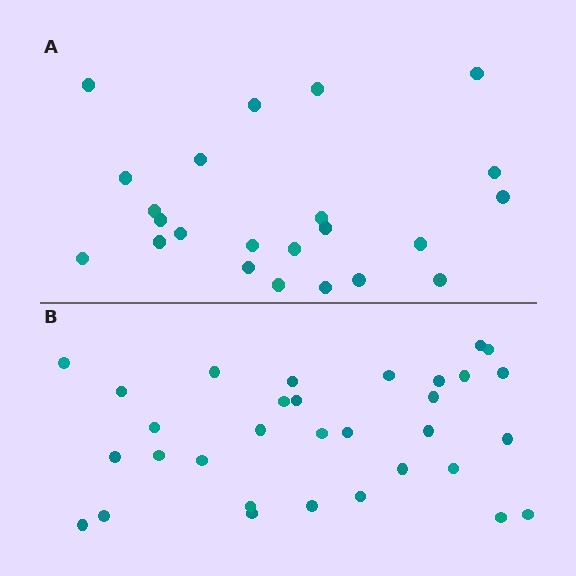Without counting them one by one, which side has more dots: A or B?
Region B (the bottom region) has more dots.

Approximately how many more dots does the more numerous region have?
Region B has roughly 8 or so more dots than region A.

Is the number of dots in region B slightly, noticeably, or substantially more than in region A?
Region B has noticeably more, but not dramatically so. The ratio is roughly 1.4 to 1.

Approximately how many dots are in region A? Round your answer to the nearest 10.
About 20 dots. (The exact count is 23, which rounds to 20.)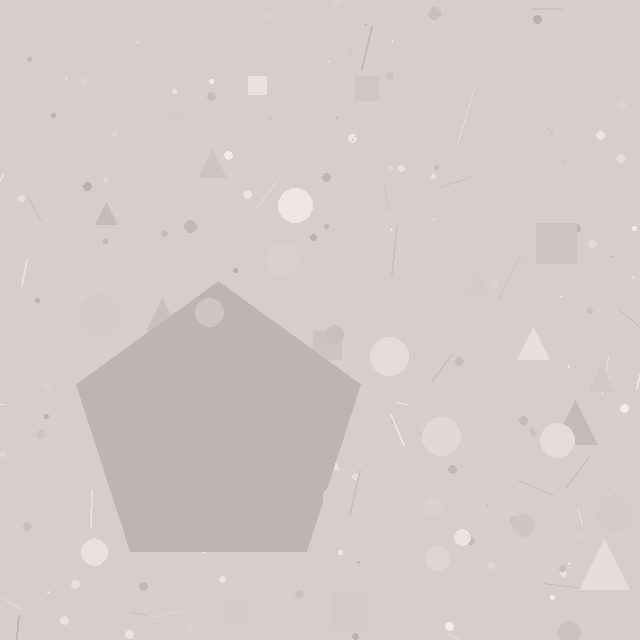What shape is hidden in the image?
A pentagon is hidden in the image.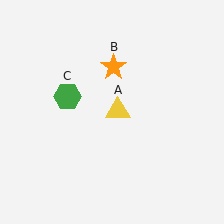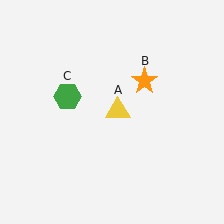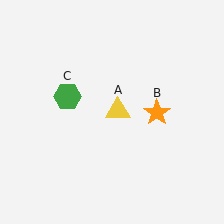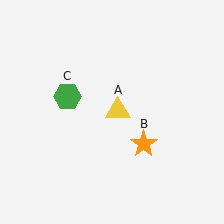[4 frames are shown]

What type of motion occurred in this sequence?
The orange star (object B) rotated clockwise around the center of the scene.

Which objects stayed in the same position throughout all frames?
Yellow triangle (object A) and green hexagon (object C) remained stationary.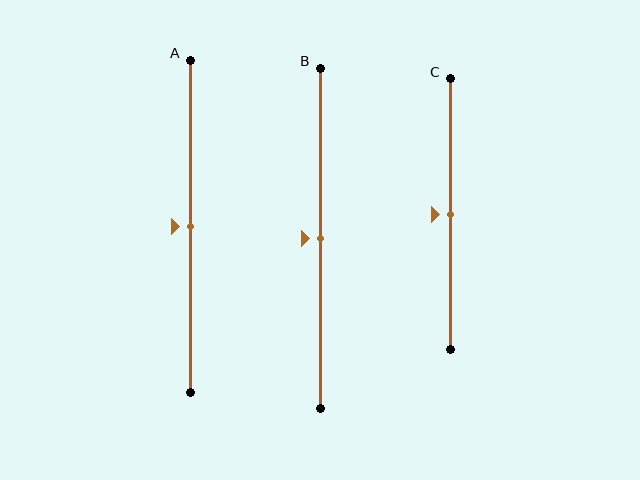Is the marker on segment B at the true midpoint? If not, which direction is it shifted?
Yes, the marker on segment B is at the true midpoint.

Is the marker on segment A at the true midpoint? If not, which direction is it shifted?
Yes, the marker on segment A is at the true midpoint.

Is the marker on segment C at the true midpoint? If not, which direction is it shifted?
Yes, the marker on segment C is at the true midpoint.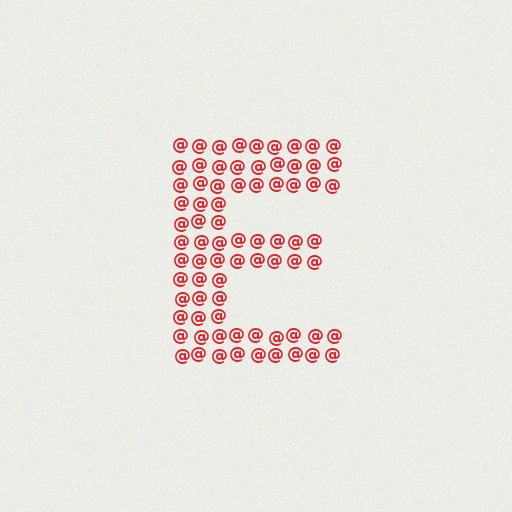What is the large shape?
The large shape is the letter E.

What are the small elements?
The small elements are at signs.